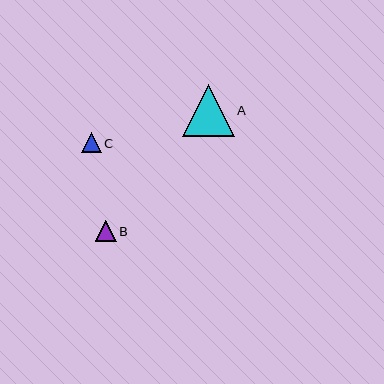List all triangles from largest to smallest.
From largest to smallest: A, B, C.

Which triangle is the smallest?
Triangle C is the smallest with a size of approximately 20 pixels.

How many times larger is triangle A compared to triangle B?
Triangle A is approximately 2.5 times the size of triangle B.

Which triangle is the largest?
Triangle A is the largest with a size of approximately 52 pixels.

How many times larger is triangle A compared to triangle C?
Triangle A is approximately 2.6 times the size of triangle C.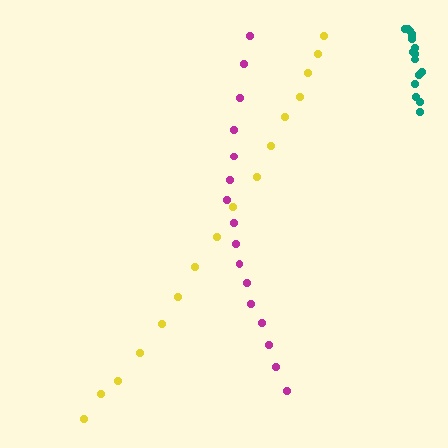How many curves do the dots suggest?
There are 3 distinct paths.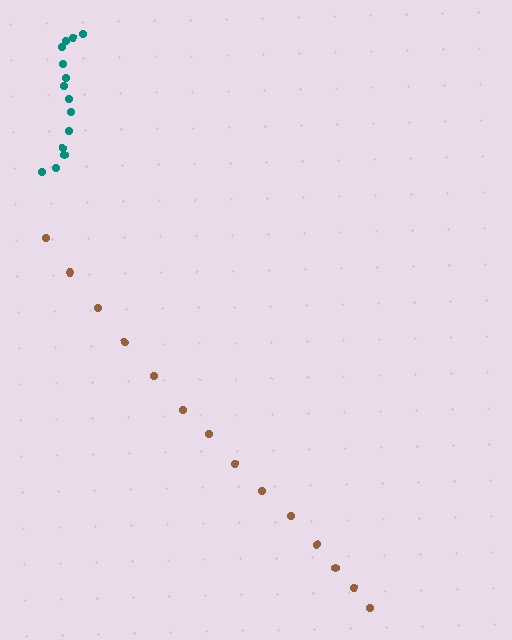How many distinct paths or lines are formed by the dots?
There are 2 distinct paths.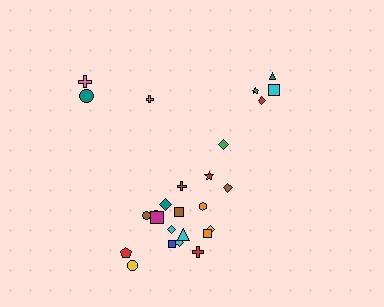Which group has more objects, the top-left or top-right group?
The top-right group.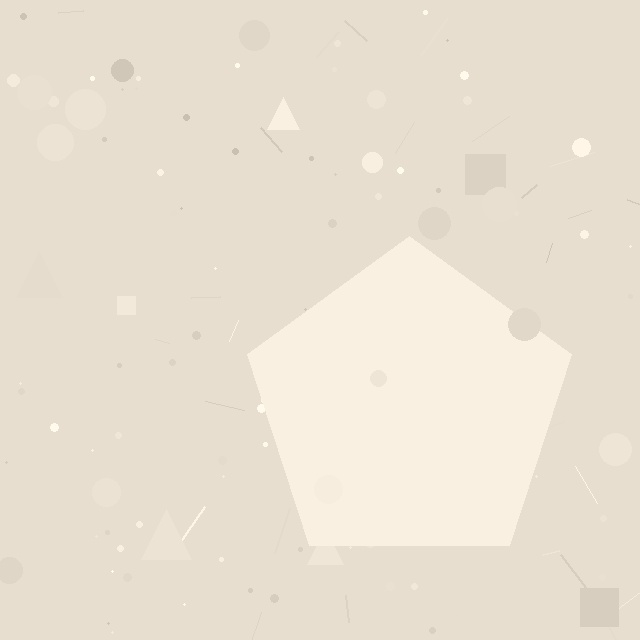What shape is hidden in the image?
A pentagon is hidden in the image.